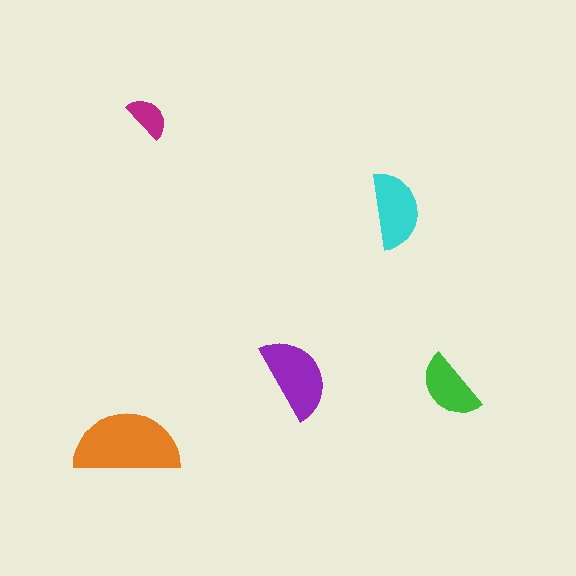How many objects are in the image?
There are 5 objects in the image.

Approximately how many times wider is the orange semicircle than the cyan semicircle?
About 1.5 times wider.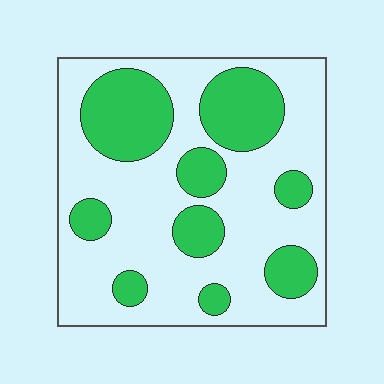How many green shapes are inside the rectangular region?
9.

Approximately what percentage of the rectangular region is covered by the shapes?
Approximately 35%.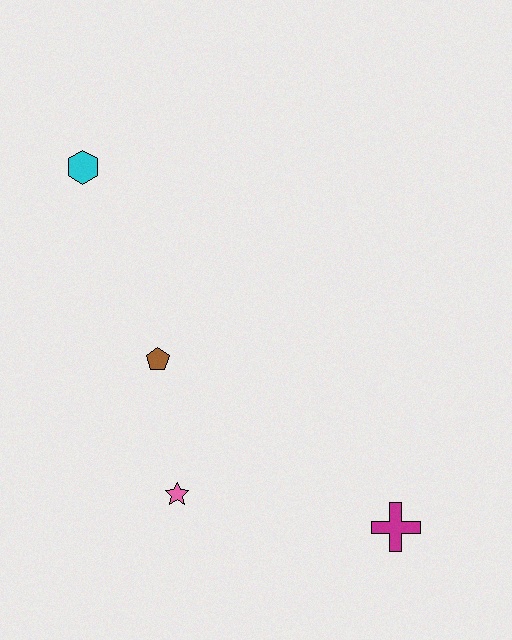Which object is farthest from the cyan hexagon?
The magenta cross is farthest from the cyan hexagon.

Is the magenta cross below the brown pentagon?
Yes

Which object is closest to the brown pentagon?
The pink star is closest to the brown pentagon.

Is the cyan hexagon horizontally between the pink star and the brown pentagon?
No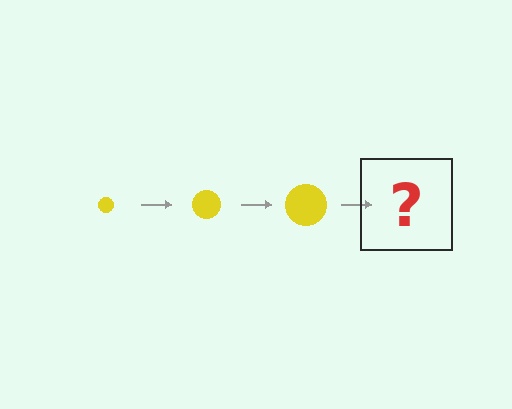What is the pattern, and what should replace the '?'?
The pattern is that the circle gets progressively larger each step. The '?' should be a yellow circle, larger than the previous one.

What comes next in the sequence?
The next element should be a yellow circle, larger than the previous one.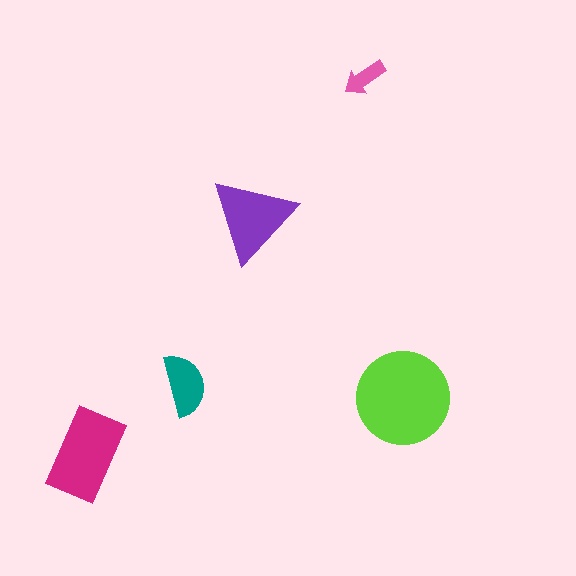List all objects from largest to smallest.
The lime circle, the magenta rectangle, the purple triangle, the teal semicircle, the pink arrow.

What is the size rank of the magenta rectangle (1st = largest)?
2nd.